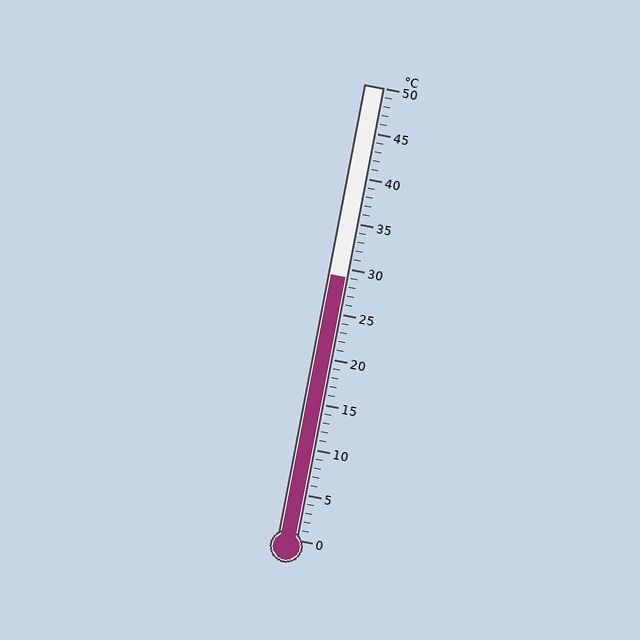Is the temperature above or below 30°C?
The temperature is below 30°C.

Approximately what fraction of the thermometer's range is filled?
The thermometer is filled to approximately 60% of its range.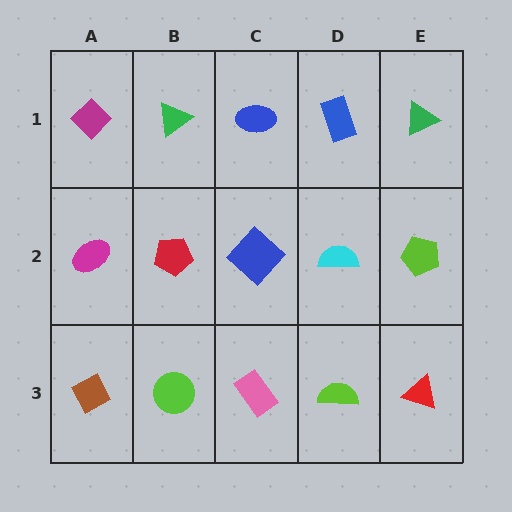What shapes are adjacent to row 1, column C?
A blue diamond (row 2, column C), a green triangle (row 1, column B), a blue rectangle (row 1, column D).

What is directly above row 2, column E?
A green triangle.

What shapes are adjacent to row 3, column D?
A cyan semicircle (row 2, column D), a pink rectangle (row 3, column C), a red triangle (row 3, column E).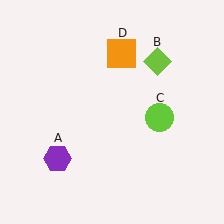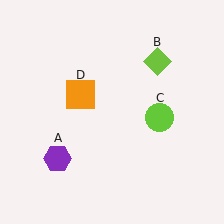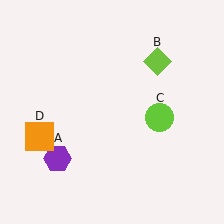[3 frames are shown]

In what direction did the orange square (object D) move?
The orange square (object D) moved down and to the left.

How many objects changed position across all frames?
1 object changed position: orange square (object D).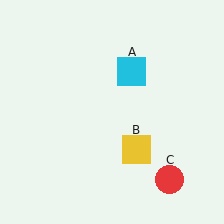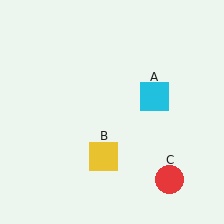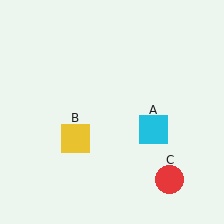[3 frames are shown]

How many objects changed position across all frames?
2 objects changed position: cyan square (object A), yellow square (object B).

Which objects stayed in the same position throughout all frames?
Red circle (object C) remained stationary.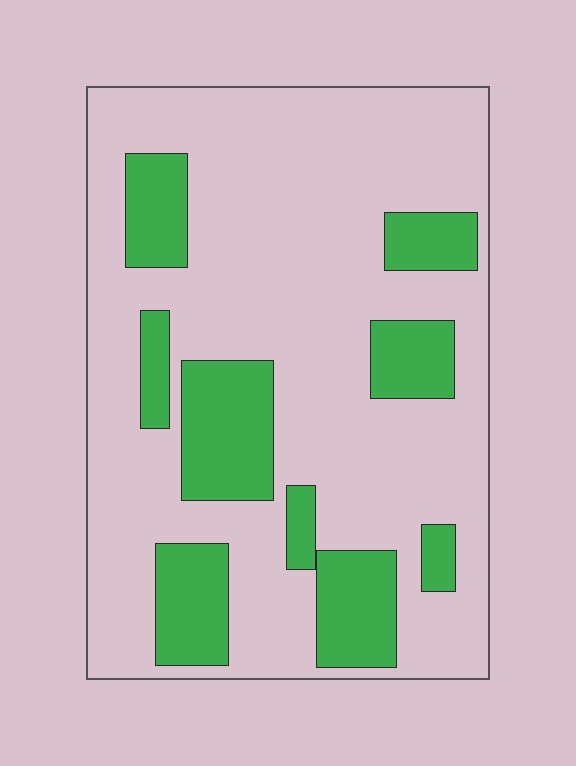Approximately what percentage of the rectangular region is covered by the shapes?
Approximately 25%.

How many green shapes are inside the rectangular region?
9.